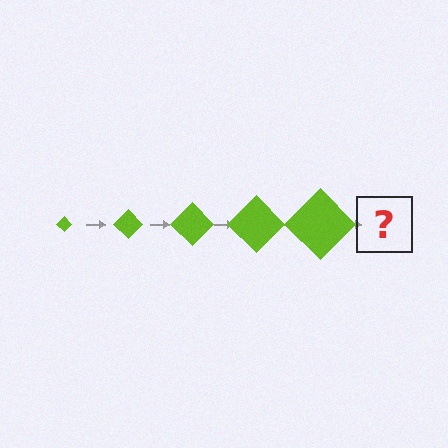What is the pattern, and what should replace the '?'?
The pattern is that the diamond gets progressively larger each step. The '?' should be a lime diamond, larger than the previous one.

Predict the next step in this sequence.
The next step is a lime diamond, larger than the previous one.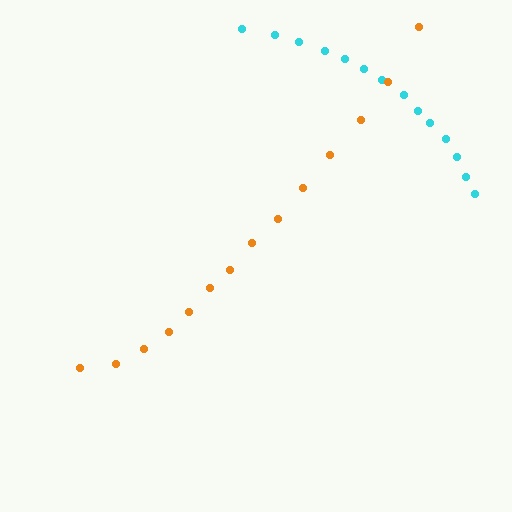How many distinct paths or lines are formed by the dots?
There are 2 distinct paths.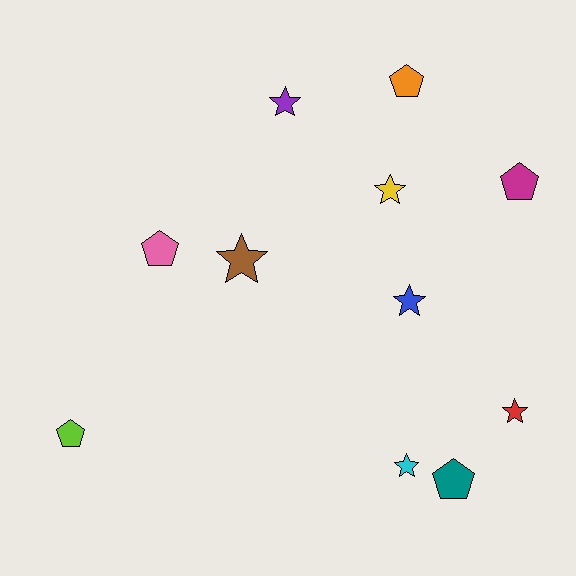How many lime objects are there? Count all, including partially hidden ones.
There is 1 lime object.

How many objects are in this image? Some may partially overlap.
There are 11 objects.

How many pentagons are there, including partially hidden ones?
There are 5 pentagons.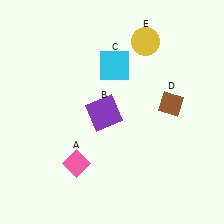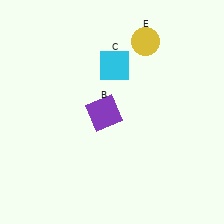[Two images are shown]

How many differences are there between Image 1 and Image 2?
There are 2 differences between the two images.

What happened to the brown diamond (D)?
The brown diamond (D) was removed in Image 2. It was in the top-right area of Image 1.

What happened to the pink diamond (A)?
The pink diamond (A) was removed in Image 2. It was in the bottom-left area of Image 1.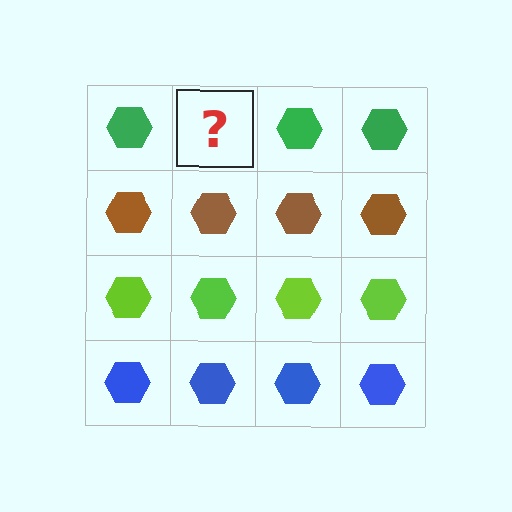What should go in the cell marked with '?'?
The missing cell should contain a green hexagon.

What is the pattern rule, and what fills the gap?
The rule is that each row has a consistent color. The gap should be filled with a green hexagon.